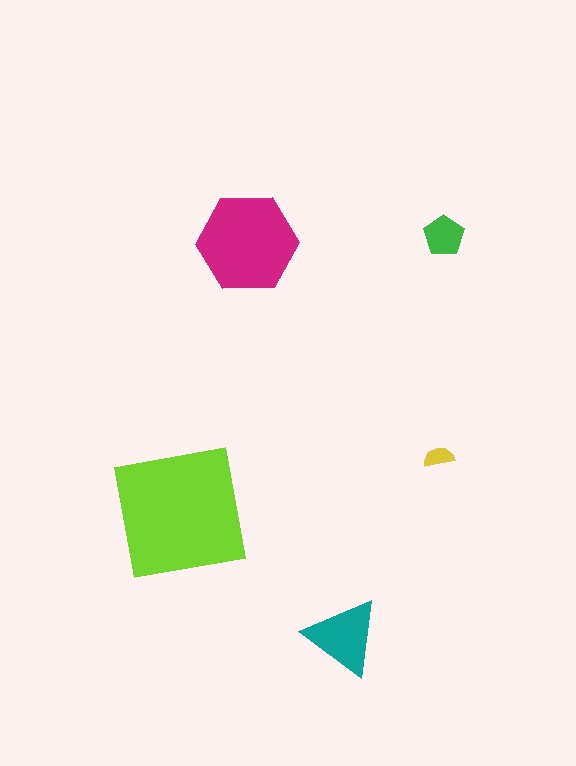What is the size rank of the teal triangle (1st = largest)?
3rd.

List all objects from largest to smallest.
The lime square, the magenta hexagon, the teal triangle, the green pentagon, the yellow semicircle.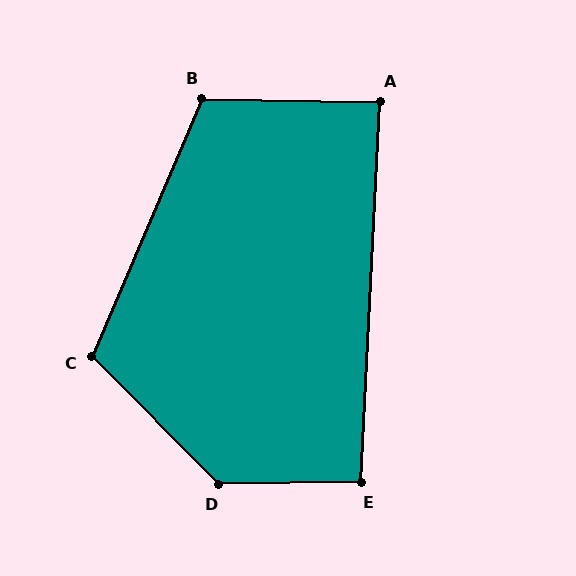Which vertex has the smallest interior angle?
A, at approximately 88 degrees.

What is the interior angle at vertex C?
Approximately 112 degrees (obtuse).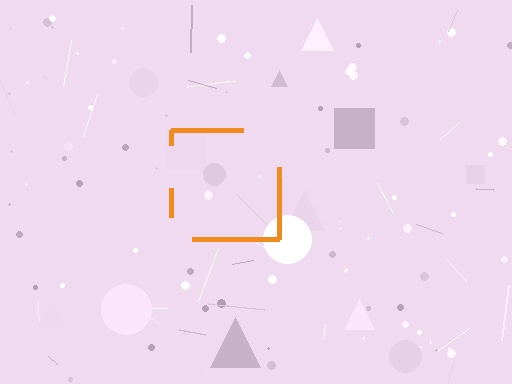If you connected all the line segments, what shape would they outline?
They would outline a square.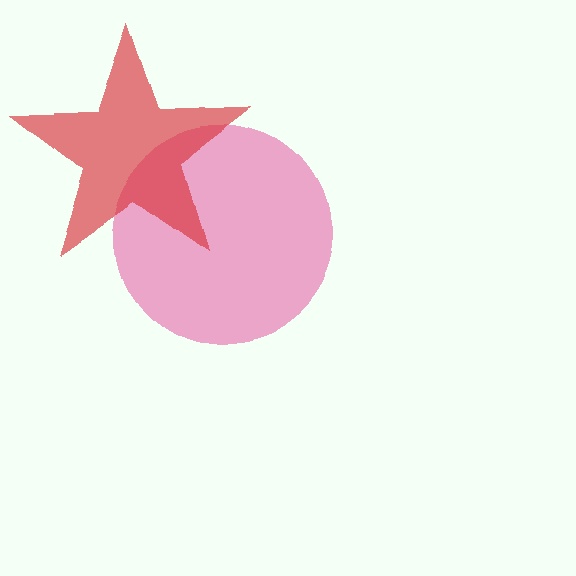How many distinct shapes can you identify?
There are 2 distinct shapes: a pink circle, a red star.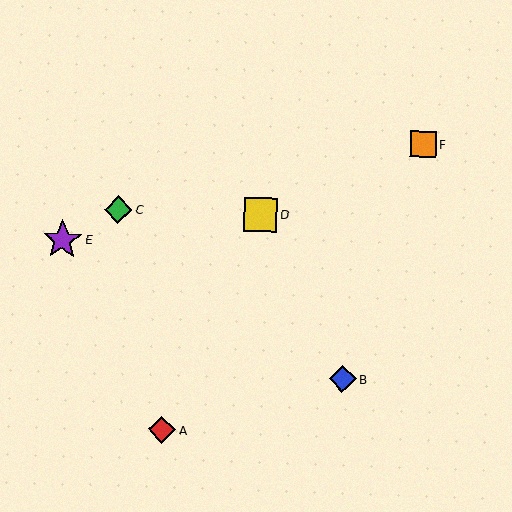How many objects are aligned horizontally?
2 objects (C, D) are aligned horizontally.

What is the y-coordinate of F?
Object F is at y≈144.